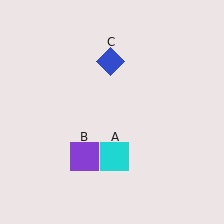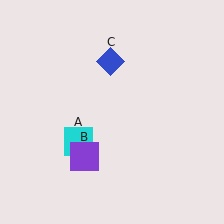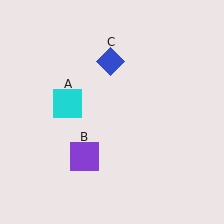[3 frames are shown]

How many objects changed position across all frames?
1 object changed position: cyan square (object A).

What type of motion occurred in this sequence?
The cyan square (object A) rotated clockwise around the center of the scene.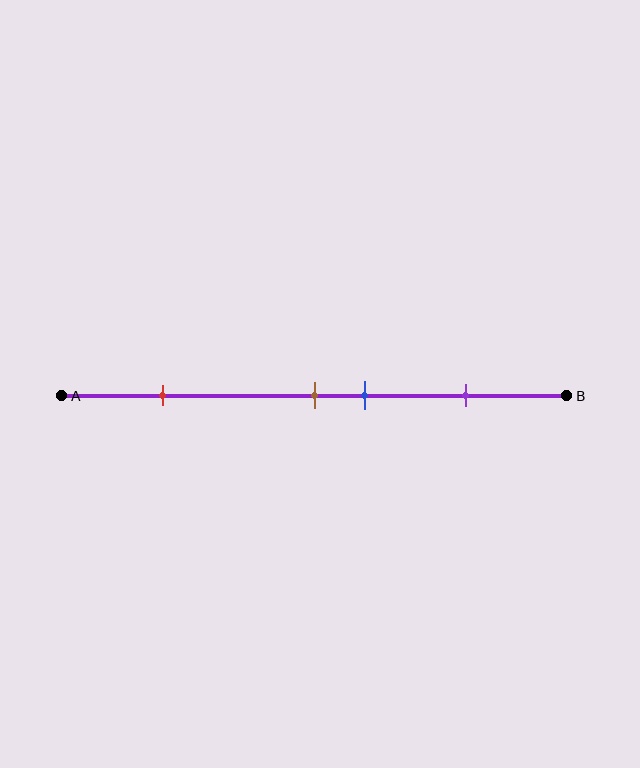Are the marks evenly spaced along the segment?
No, the marks are not evenly spaced.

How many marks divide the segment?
There are 4 marks dividing the segment.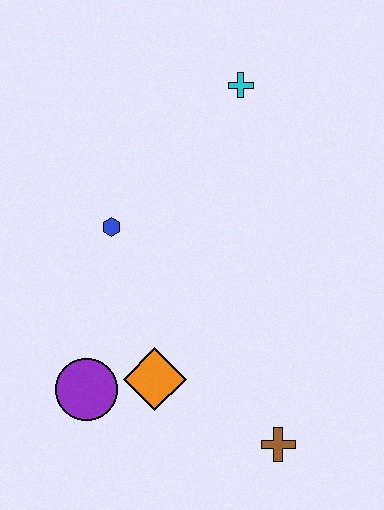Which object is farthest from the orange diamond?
The cyan cross is farthest from the orange diamond.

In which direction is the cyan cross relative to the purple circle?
The cyan cross is above the purple circle.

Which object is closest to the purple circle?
The orange diamond is closest to the purple circle.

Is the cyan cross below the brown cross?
No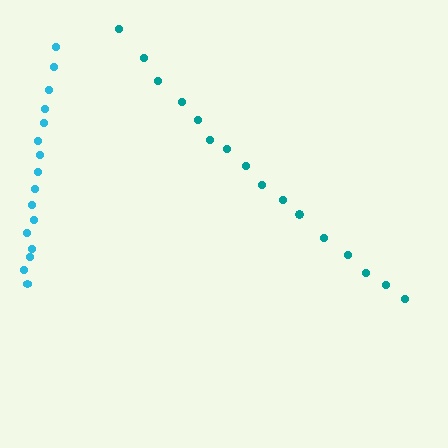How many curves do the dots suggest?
There are 2 distinct paths.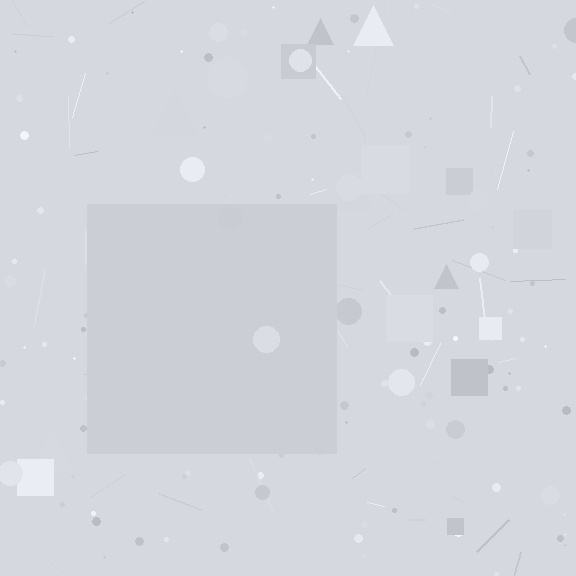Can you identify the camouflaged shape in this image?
The camouflaged shape is a square.